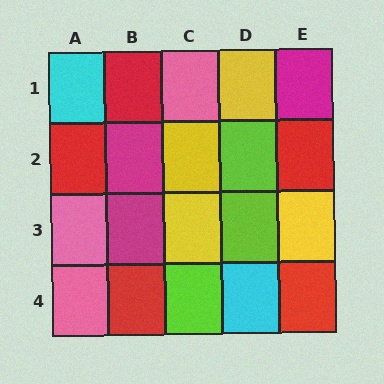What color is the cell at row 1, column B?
Red.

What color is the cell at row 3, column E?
Yellow.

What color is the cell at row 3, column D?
Lime.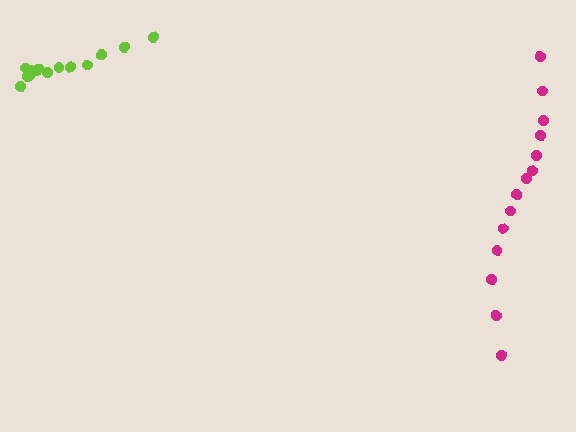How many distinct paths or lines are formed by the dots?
There are 2 distinct paths.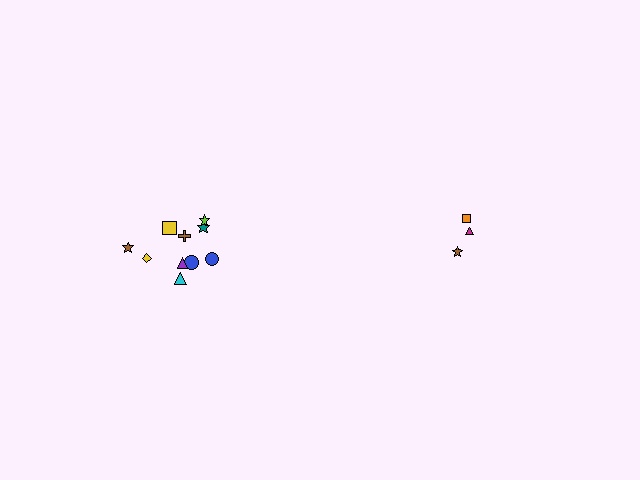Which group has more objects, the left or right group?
The left group.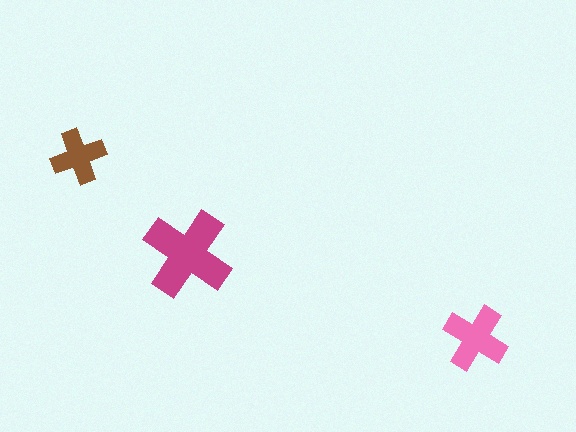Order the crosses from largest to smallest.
the magenta one, the pink one, the brown one.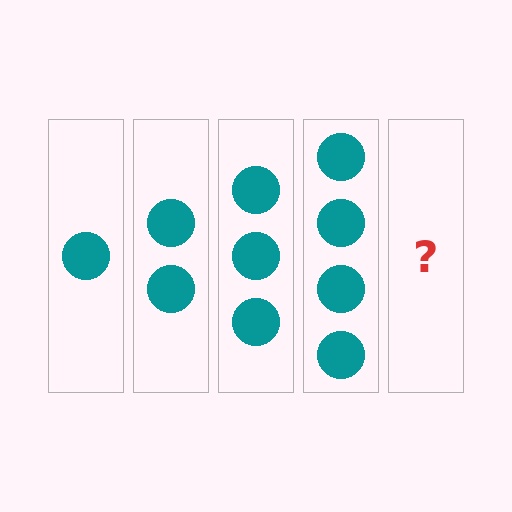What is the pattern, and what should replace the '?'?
The pattern is that each step adds one more circle. The '?' should be 5 circles.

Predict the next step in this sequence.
The next step is 5 circles.